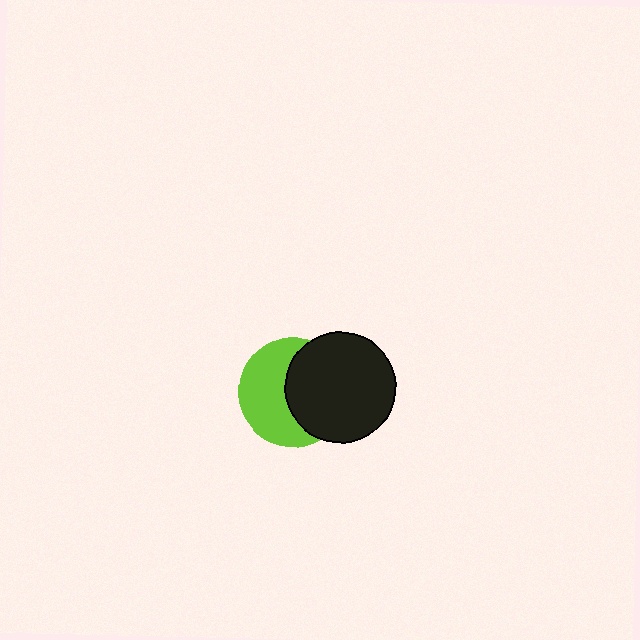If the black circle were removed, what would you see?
You would see the complete lime circle.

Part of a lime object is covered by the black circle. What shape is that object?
It is a circle.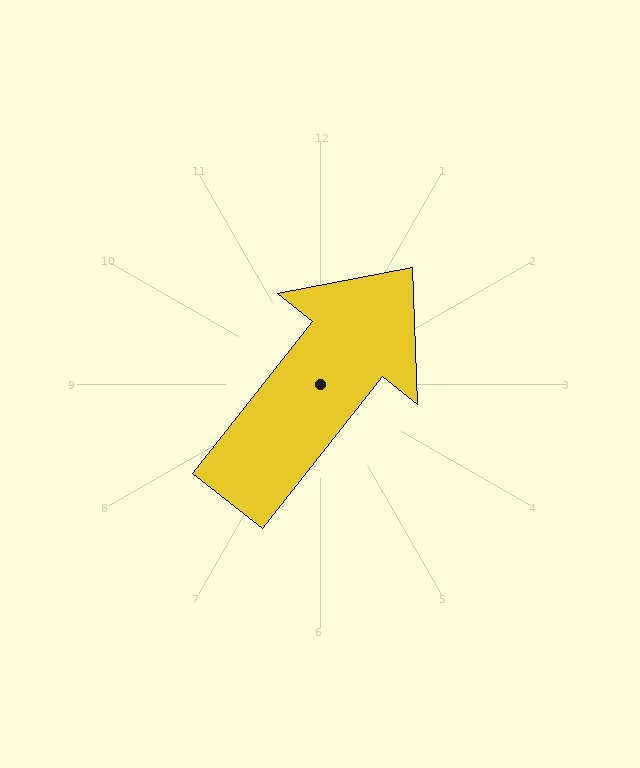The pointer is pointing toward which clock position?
Roughly 1 o'clock.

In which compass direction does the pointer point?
Northeast.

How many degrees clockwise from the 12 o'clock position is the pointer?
Approximately 38 degrees.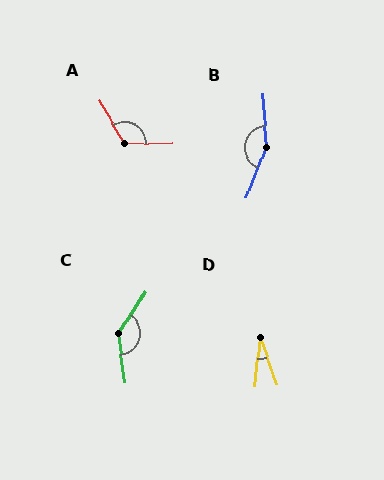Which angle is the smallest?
D, at approximately 27 degrees.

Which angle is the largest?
B, at approximately 155 degrees.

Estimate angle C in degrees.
Approximately 140 degrees.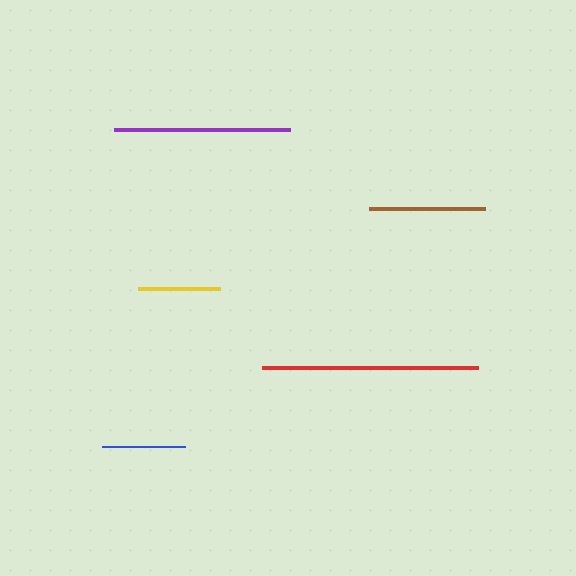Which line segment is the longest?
The red line is the longest at approximately 216 pixels.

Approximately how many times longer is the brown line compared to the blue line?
The brown line is approximately 1.4 times the length of the blue line.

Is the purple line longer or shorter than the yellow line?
The purple line is longer than the yellow line.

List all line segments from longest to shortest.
From longest to shortest: red, purple, brown, blue, yellow.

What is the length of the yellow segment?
The yellow segment is approximately 82 pixels long.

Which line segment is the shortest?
The yellow line is the shortest at approximately 82 pixels.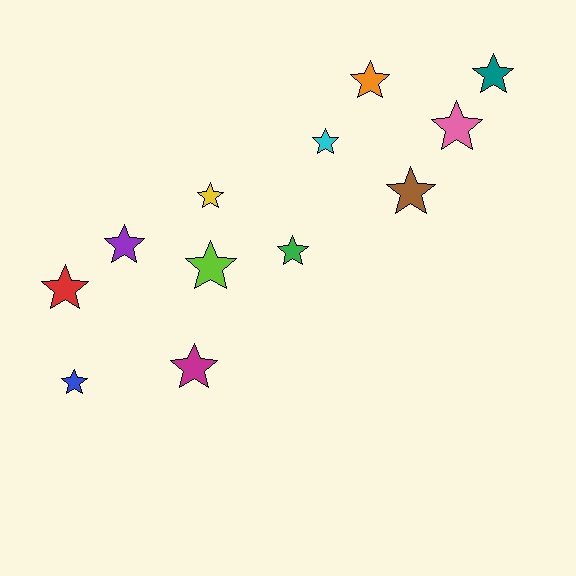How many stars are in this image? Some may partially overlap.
There are 12 stars.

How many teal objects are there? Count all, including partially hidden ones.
There is 1 teal object.